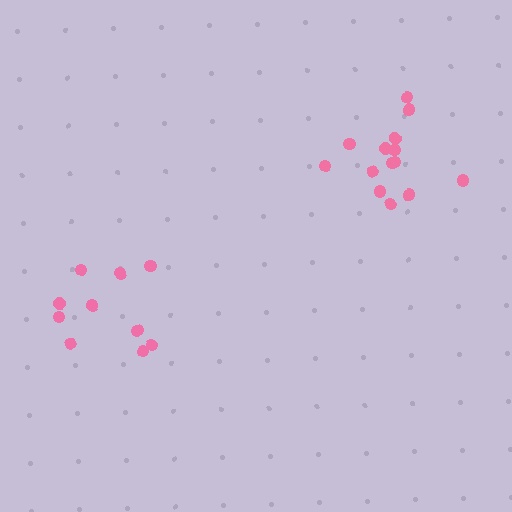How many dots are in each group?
Group 1: 10 dots, Group 2: 14 dots (24 total).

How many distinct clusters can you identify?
There are 2 distinct clusters.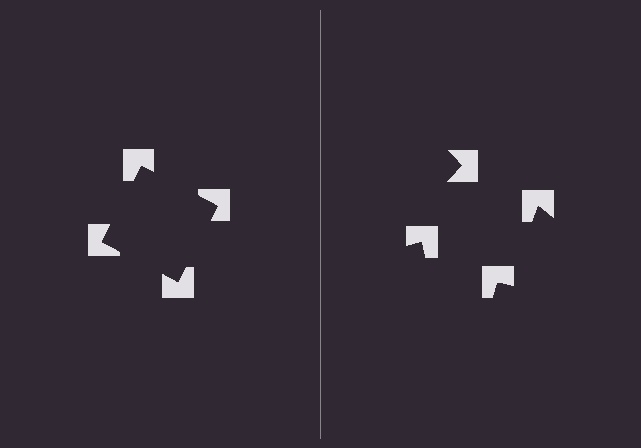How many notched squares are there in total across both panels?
8 — 4 on each side.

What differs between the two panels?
The notched squares are positioned identically on both sides; only the wedge orientations differ. On the left they align to a square; on the right they are misaligned.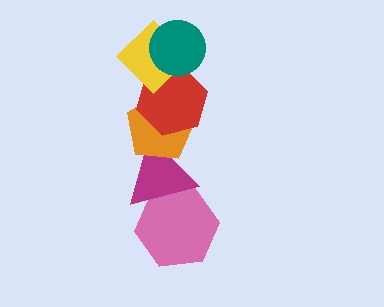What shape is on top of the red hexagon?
The yellow diamond is on top of the red hexagon.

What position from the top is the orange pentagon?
The orange pentagon is 4th from the top.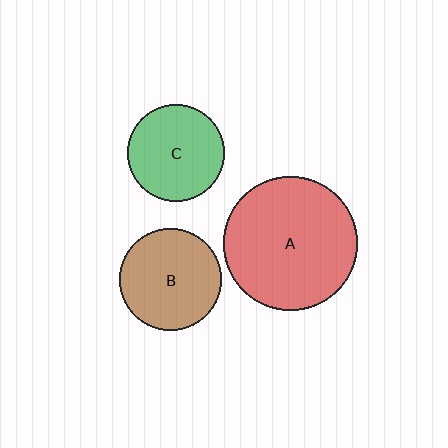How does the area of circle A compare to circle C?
Approximately 1.9 times.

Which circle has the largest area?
Circle A (red).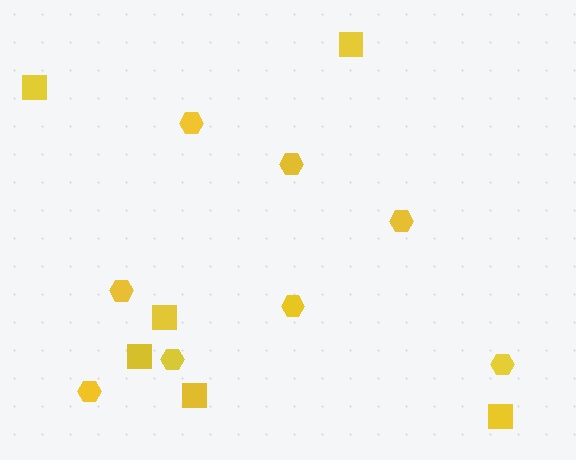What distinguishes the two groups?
There are 2 groups: one group of squares (6) and one group of hexagons (8).